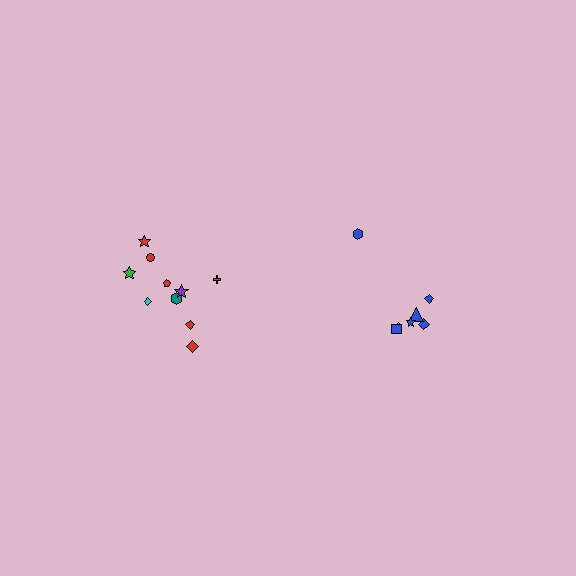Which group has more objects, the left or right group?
The left group.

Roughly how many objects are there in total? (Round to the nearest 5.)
Roughly 15 objects in total.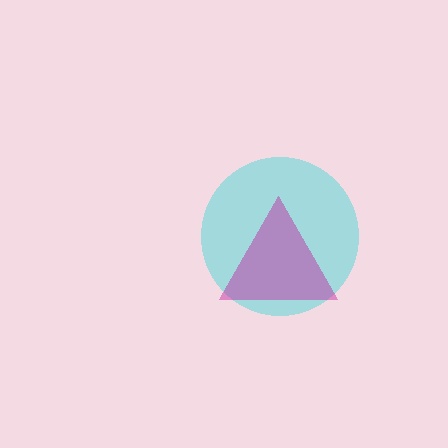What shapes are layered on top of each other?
The layered shapes are: a cyan circle, a magenta triangle.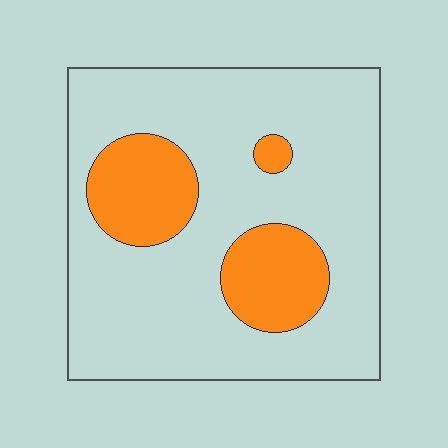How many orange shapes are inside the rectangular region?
3.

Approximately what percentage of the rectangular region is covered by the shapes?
Approximately 20%.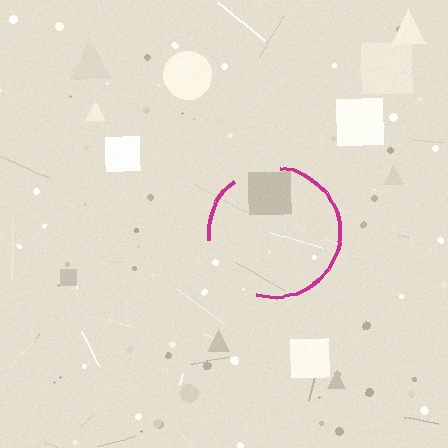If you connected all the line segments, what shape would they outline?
They would outline a circle.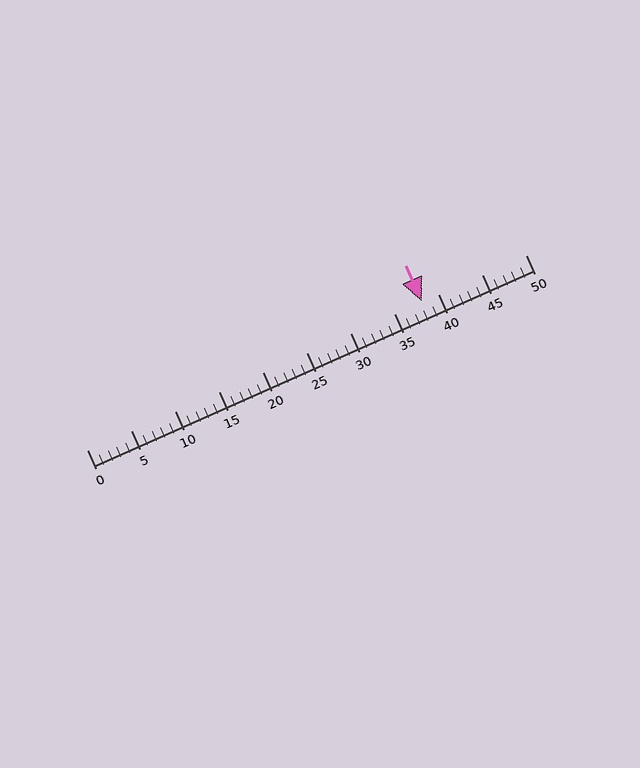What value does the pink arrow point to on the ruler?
The pink arrow points to approximately 38.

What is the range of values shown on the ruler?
The ruler shows values from 0 to 50.